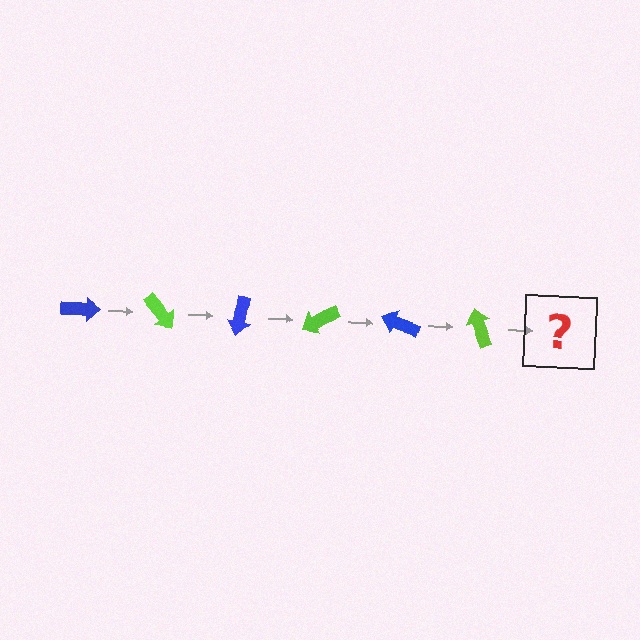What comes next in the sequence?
The next element should be a blue arrow, rotated 300 degrees from the start.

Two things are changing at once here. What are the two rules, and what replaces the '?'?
The two rules are that it rotates 50 degrees each step and the color cycles through blue and lime. The '?' should be a blue arrow, rotated 300 degrees from the start.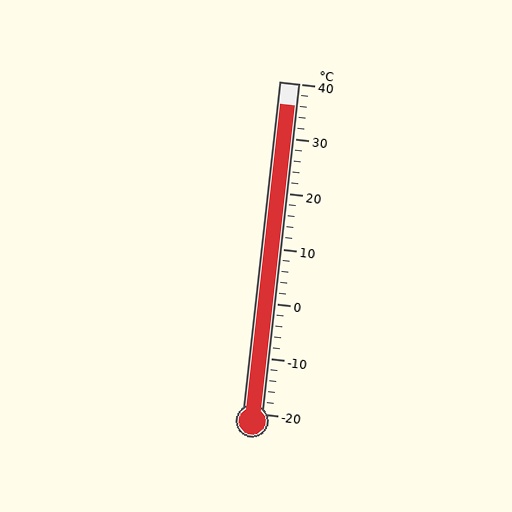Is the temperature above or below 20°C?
The temperature is above 20°C.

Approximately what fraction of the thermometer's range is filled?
The thermometer is filled to approximately 95% of its range.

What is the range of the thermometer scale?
The thermometer scale ranges from -20°C to 40°C.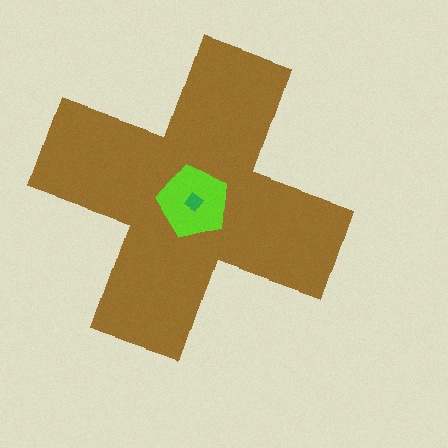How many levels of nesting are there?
3.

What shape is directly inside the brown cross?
The lime pentagon.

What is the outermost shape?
The brown cross.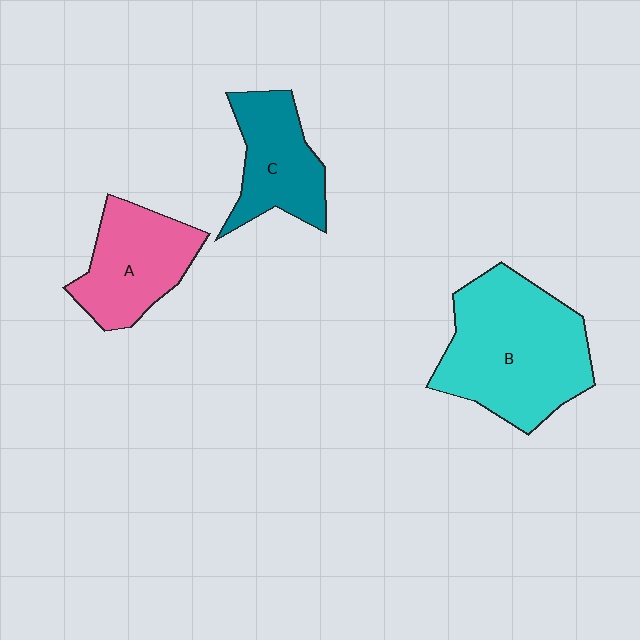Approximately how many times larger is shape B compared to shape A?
Approximately 1.6 times.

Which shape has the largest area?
Shape B (cyan).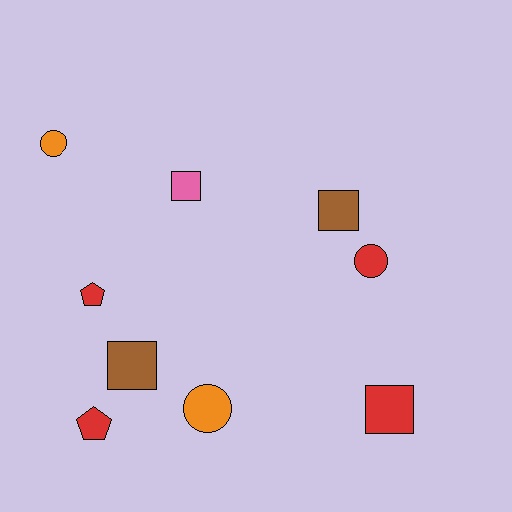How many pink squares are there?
There is 1 pink square.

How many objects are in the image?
There are 9 objects.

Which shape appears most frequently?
Square, with 4 objects.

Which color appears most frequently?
Red, with 4 objects.